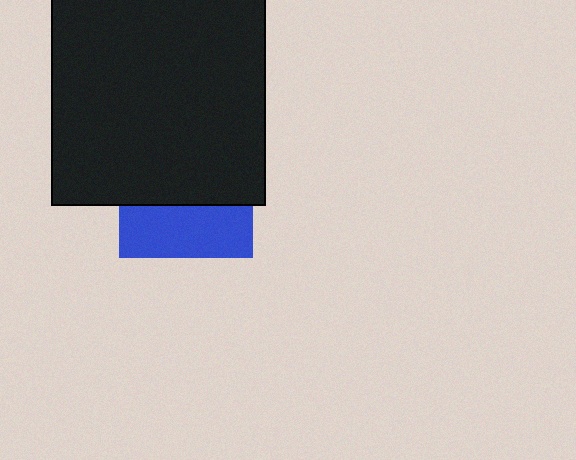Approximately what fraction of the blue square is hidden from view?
Roughly 61% of the blue square is hidden behind the black square.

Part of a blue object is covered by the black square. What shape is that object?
It is a square.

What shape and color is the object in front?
The object in front is a black square.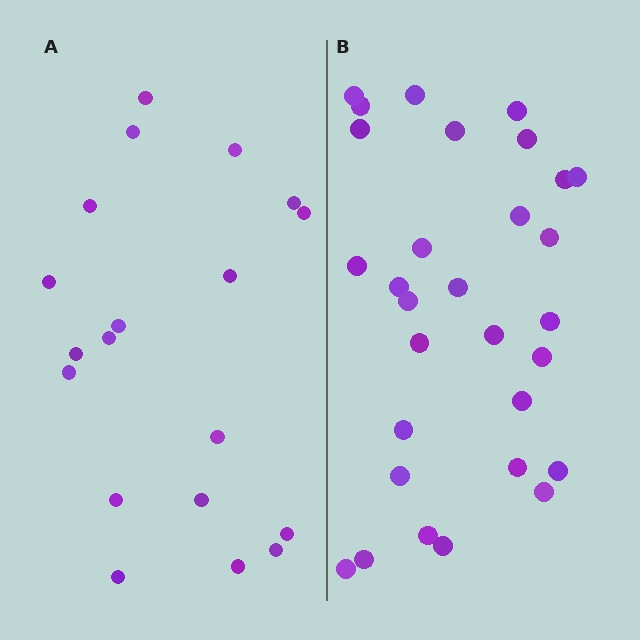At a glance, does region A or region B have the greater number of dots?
Region B (the right region) has more dots.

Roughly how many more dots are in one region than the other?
Region B has roughly 12 or so more dots than region A.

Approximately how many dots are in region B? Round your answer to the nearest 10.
About 30 dots.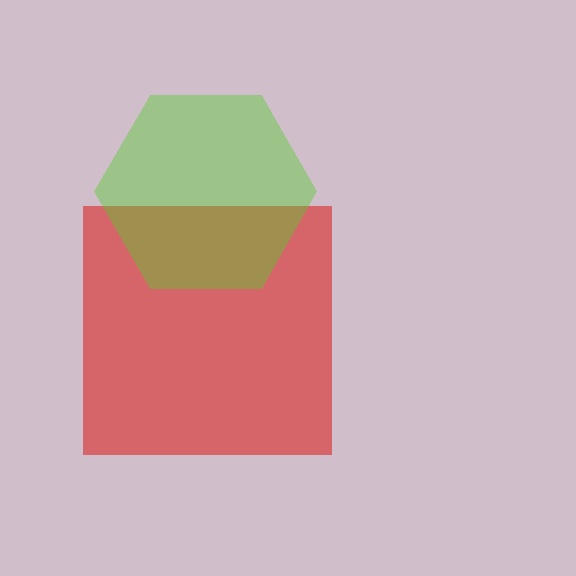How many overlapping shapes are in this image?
There are 2 overlapping shapes in the image.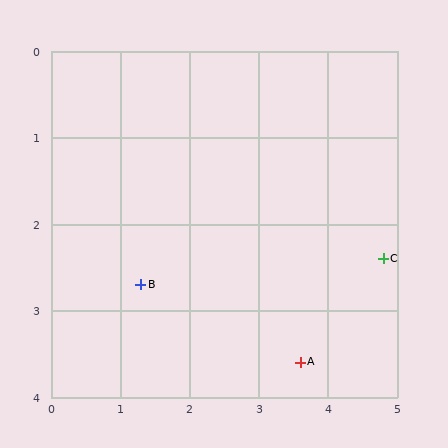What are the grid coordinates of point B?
Point B is at approximately (1.3, 2.7).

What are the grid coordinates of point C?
Point C is at approximately (4.8, 2.4).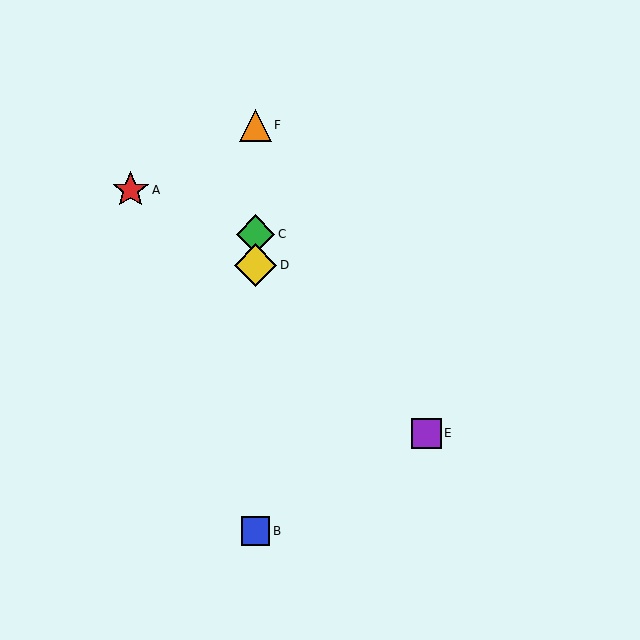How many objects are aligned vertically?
4 objects (B, C, D, F) are aligned vertically.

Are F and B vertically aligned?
Yes, both are at x≈256.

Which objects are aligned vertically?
Objects B, C, D, F are aligned vertically.